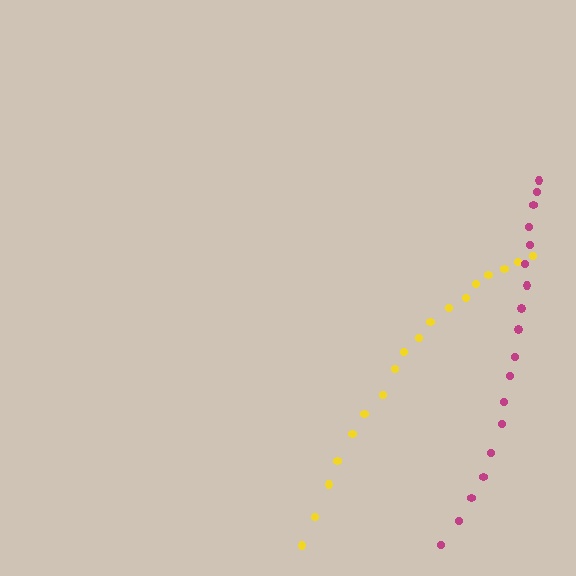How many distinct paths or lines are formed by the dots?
There are 2 distinct paths.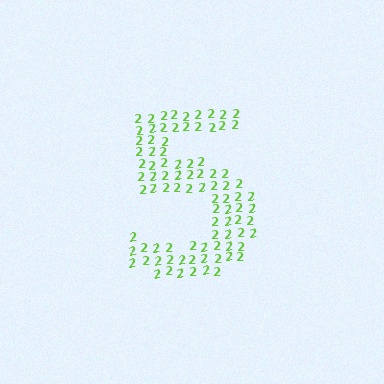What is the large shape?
The large shape is the digit 5.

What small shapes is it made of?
It is made of small digit 2's.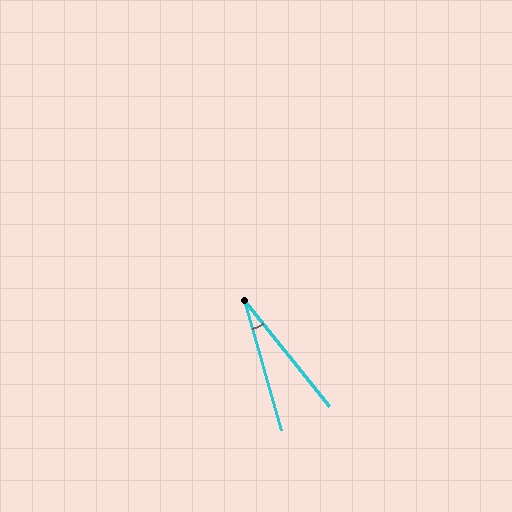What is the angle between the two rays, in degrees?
Approximately 23 degrees.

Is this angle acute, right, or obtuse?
It is acute.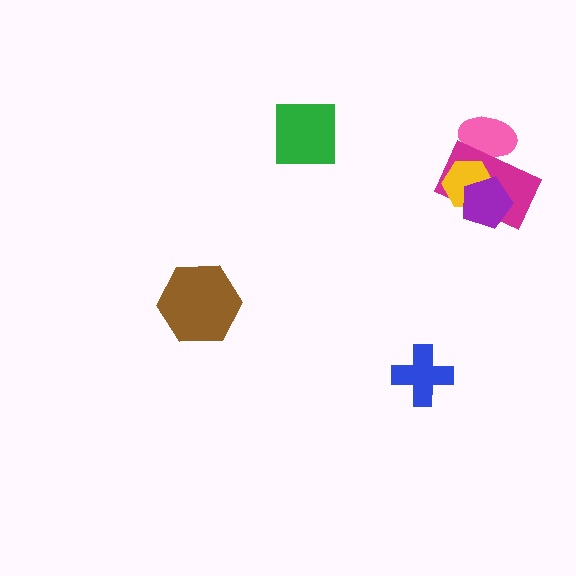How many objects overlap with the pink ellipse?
1 object overlaps with the pink ellipse.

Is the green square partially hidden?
No, no other shape covers it.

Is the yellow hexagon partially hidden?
Yes, it is partially covered by another shape.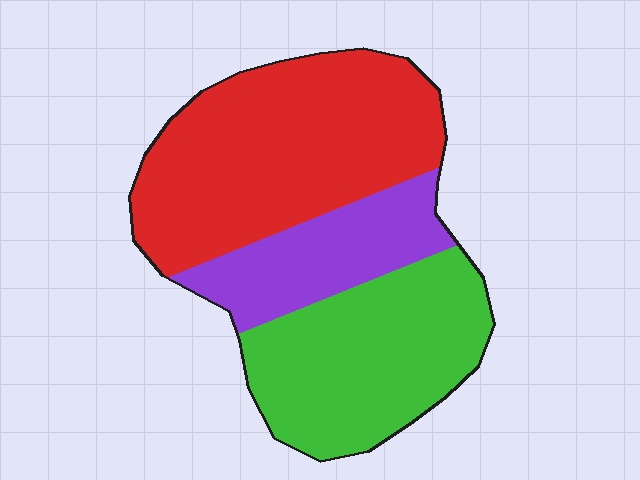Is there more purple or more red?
Red.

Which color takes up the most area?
Red, at roughly 45%.